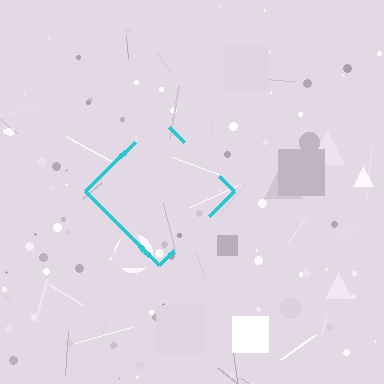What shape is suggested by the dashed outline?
The dashed outline suggests a diamond.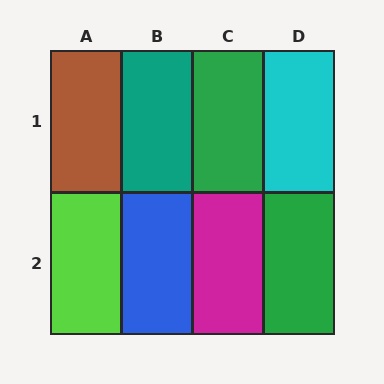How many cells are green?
2 cells are green.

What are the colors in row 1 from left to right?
Brown, teal, green, cyan.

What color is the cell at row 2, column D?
Green.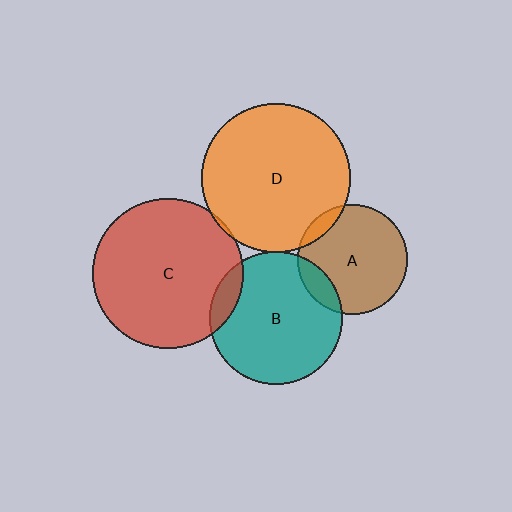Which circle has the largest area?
Circle C (red).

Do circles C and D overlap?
Yes.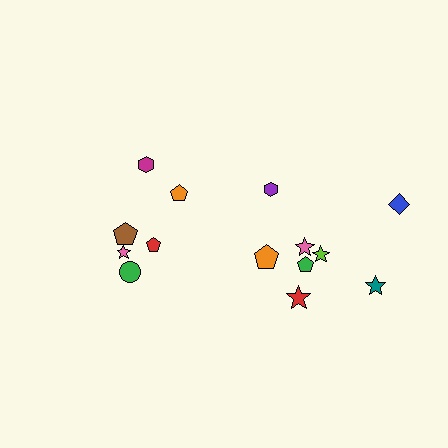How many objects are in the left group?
There are 6 objects.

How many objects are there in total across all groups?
There are 14 objects.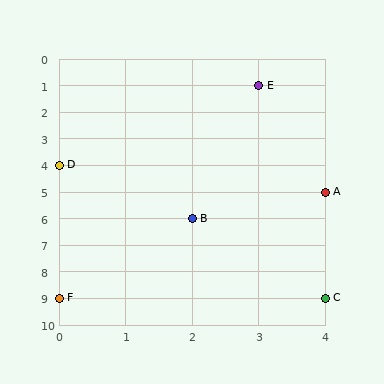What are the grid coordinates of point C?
Point C is at grid coordinates (4, 9).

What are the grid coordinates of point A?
Point A is at grid coordinates (4, 5).